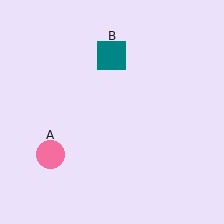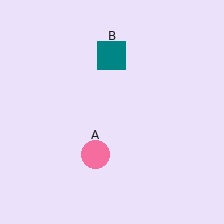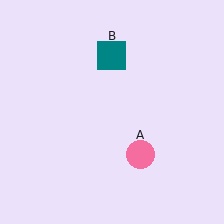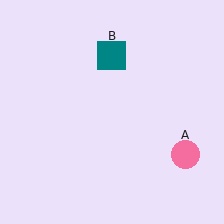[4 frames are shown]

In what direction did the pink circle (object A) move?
The pink circle (object A) moved right.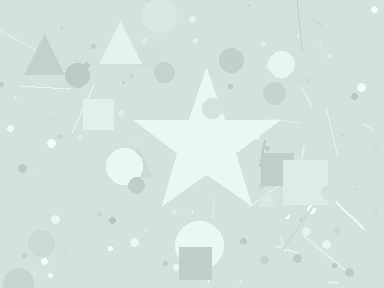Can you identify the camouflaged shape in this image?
The camouflaged shape is a star.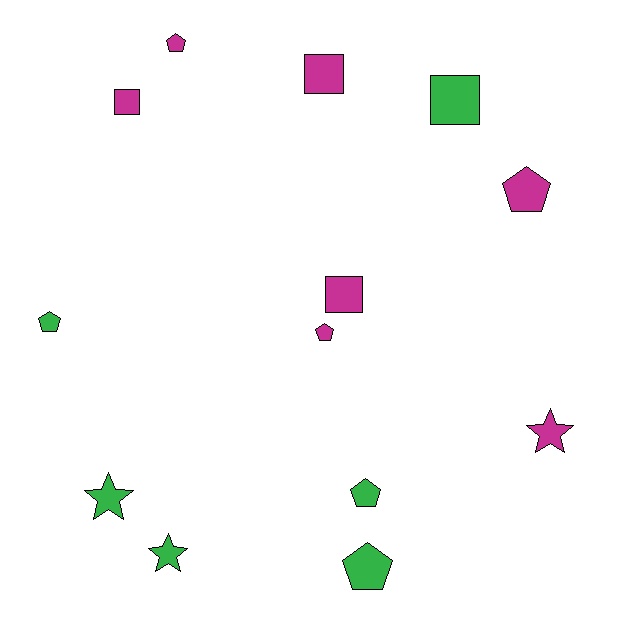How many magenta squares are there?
There are 3 magenta squares.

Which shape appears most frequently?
Pentagon, with 6 objects.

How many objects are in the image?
There are 13 objects.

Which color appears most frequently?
Magenta, with 7 objects.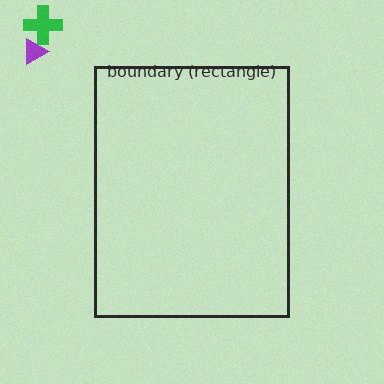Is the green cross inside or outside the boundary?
Outside.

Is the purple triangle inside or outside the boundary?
Outside.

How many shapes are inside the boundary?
0 inside, 2 outside.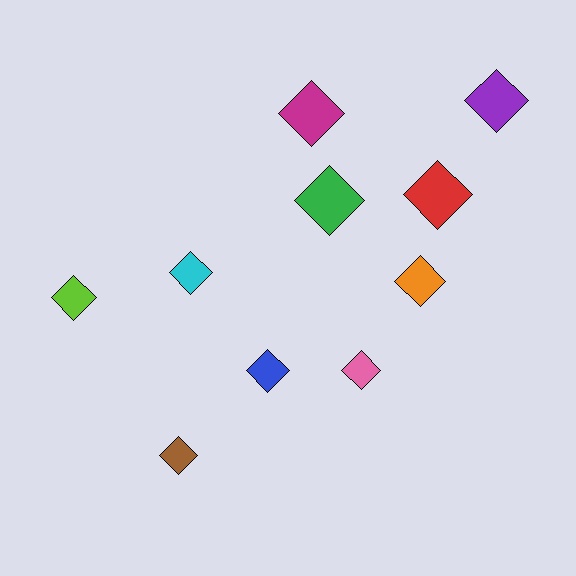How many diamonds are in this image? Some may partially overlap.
There are 10 diamonds.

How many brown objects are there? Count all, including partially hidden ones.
There is 1 brown object.